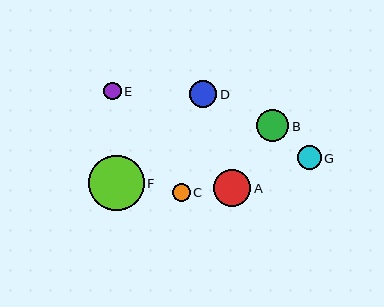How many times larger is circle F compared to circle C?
Circle F is approximately 3.1 times the size of circle C.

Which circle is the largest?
Circle F is the largest with a size of approximately 55 pixels.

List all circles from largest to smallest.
From largest to smallest: F, A, B, D, G, C, E.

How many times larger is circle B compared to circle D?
Circle B is approximately 1.2 times the size of circle D.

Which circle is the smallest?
Circle E is the smallest with a size of approximately 17 pixels.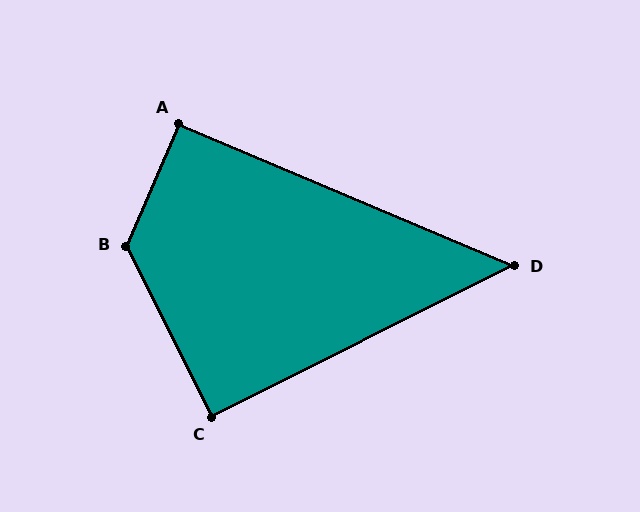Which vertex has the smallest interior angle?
D, at approximately 50 degrees.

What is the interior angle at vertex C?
Approximately 90 degrees (approximately right).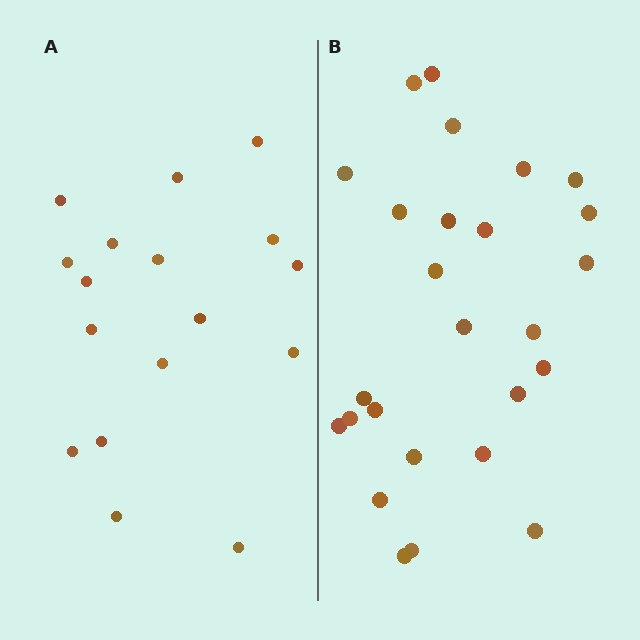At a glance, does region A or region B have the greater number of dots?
Region B (the right region) has more dots.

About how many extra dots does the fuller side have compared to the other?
Region B has roughly 8 or so more dots than region A.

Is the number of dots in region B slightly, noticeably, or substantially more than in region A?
Region B has substantially more. The ratio is roughly 1.5 to 1.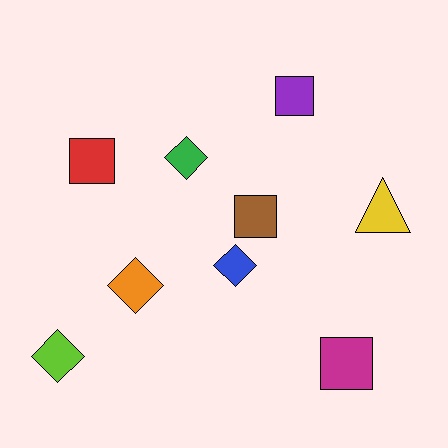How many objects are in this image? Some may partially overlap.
There are 9 objects.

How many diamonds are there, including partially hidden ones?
There are 4 diamonds.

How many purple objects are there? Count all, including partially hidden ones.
There is 1 purple object.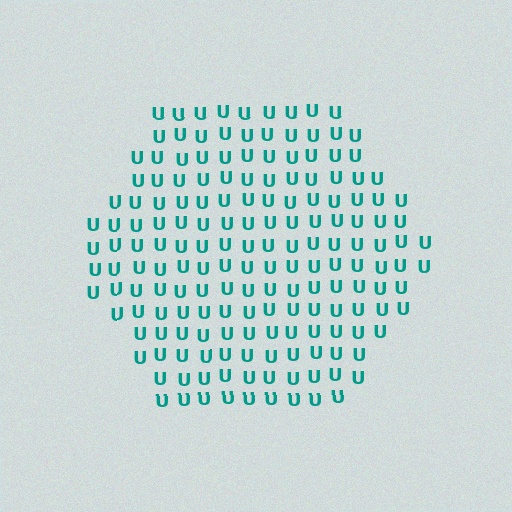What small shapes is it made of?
It is made of small letter U's.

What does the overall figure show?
The overall figure shows a hexagon.